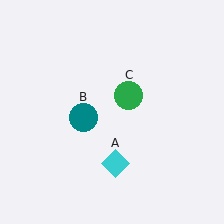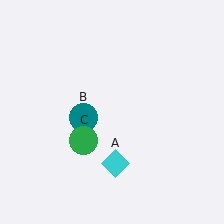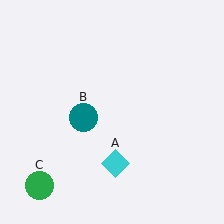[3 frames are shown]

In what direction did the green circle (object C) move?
The green circle (object C) moved down and to the left.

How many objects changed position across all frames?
1 object changed position: green circle (object C).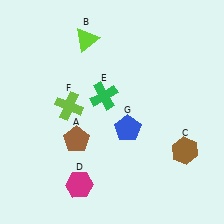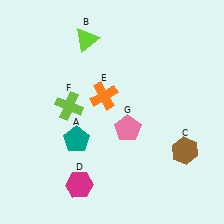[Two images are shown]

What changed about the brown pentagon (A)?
In Image 1, A is brown. In Image 2, it changed to teal.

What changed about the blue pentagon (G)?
In Image 1, G is blue. In Image 2, it changed to pink.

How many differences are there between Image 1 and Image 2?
There are 3 differences between the two images.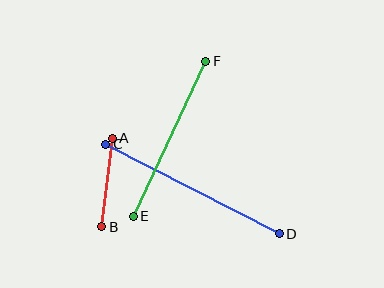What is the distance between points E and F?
The distance is approximately 171 pixels.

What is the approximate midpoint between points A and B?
The midpoint is at approximately (107, 183) pixels.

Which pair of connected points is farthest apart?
Points C and D are farthest apart.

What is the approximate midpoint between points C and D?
The midpoint is at approximately (192, 189) pixels.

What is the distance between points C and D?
The distance is approximately 195 pixels.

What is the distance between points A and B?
The distance is approximately 89 pixels.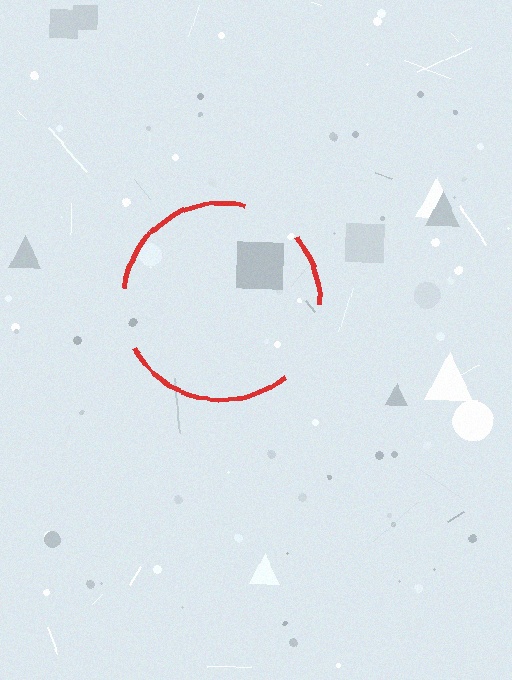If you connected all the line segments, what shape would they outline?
They would outline a circle.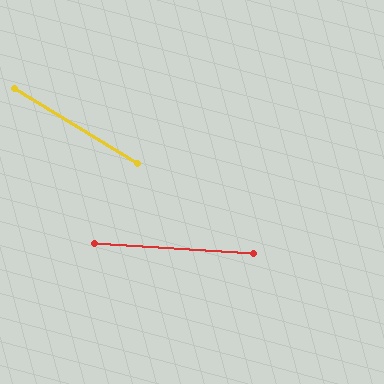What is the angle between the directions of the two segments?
Approximately 28 degrees.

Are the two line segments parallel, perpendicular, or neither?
Neither parallel nor perpendicular — they differ by about 28°.